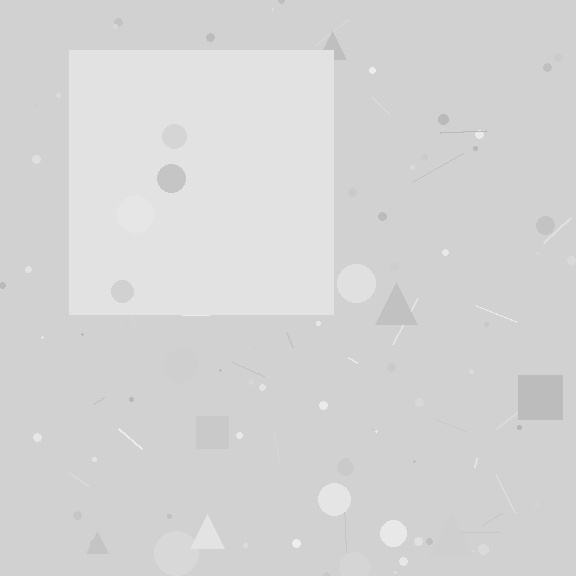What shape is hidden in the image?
A square is hidden in the image.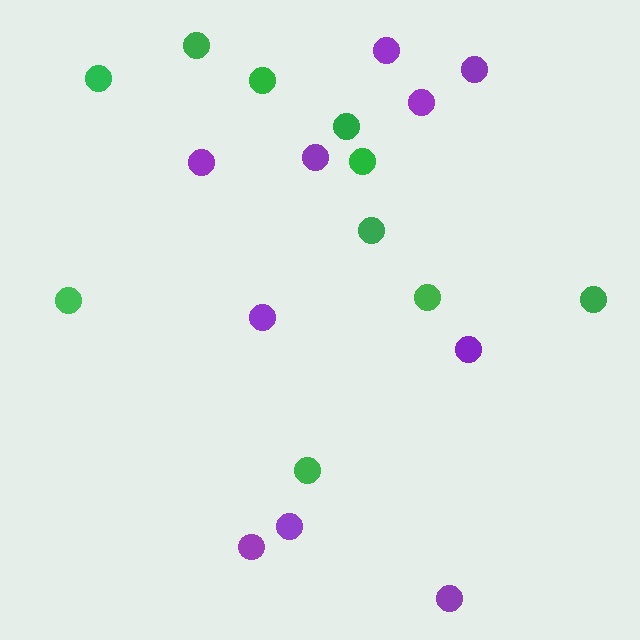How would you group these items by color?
There are 2 groups: one group of green circles (10) and one group of purple circles (10).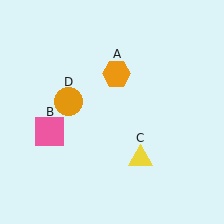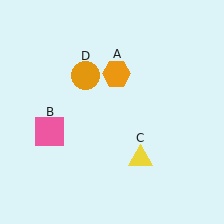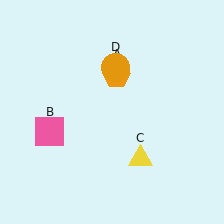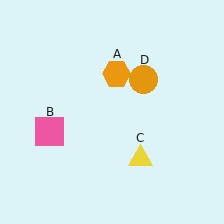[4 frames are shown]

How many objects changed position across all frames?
1 object changed position: orange circle (object D).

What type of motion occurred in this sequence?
The orange circle (object D) rotated clockwise around the center of the scene.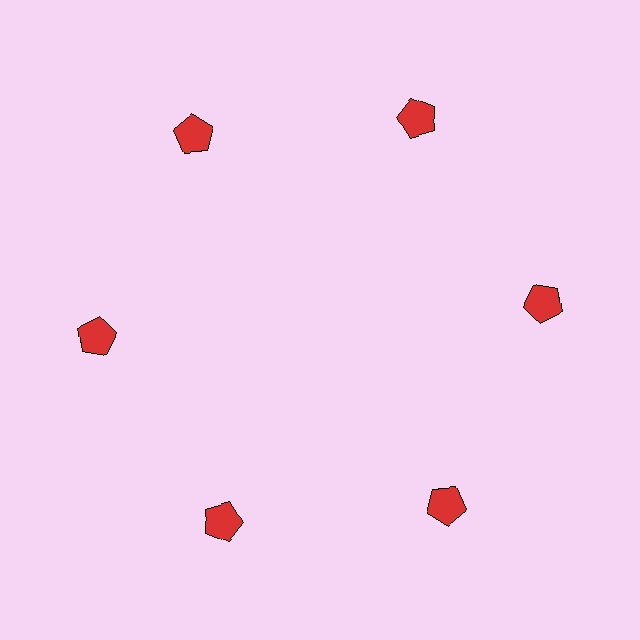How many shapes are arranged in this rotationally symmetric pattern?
There are 6 shapes, arranged in 6 groups of 1.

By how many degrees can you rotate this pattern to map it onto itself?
The pattern maps onto itself every 60 degrees of rotation.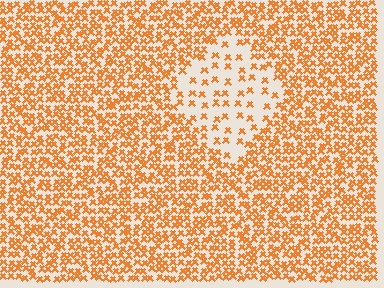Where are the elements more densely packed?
The elements are more densely packed outside the diamond boundary.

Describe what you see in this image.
The image contains small orange elements arranged at two different densities. A diamond-shaped region is visible where the elements are less densely packed than the surrounding area.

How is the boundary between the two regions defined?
The boundary is defined by a change in element density (approximately 2.8x ratio). All elements are the same color, size, and shape.